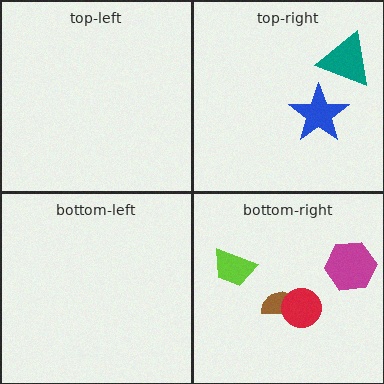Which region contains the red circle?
The bottom-right region.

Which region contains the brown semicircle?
The bottom-right region.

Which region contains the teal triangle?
The top-right region.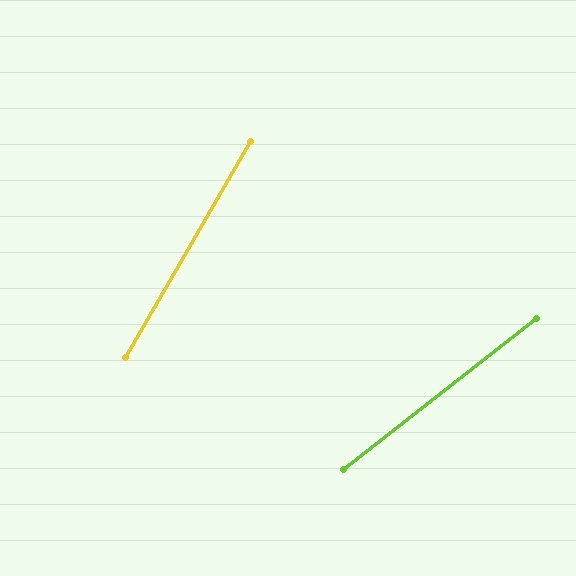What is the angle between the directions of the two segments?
Approximately 22 degrees.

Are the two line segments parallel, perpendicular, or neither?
Neither parallel nor perpendicular — they differ by about 22°.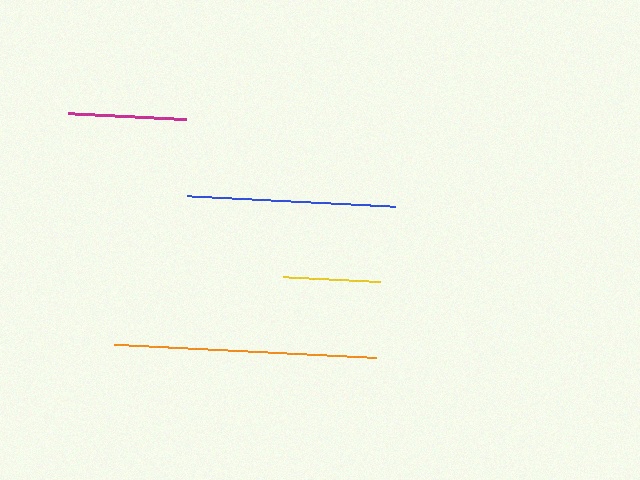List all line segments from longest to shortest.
From longest to shortest: orange, blue, magenta, yellow.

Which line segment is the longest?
The orange line is the longest at approximately 262 pixels.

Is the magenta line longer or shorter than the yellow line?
The magenta line is longer than the yellow line.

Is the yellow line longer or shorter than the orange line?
The orange line is longer than the yellow line.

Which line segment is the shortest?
The yellow line is the shortest at approximately 96 pixels.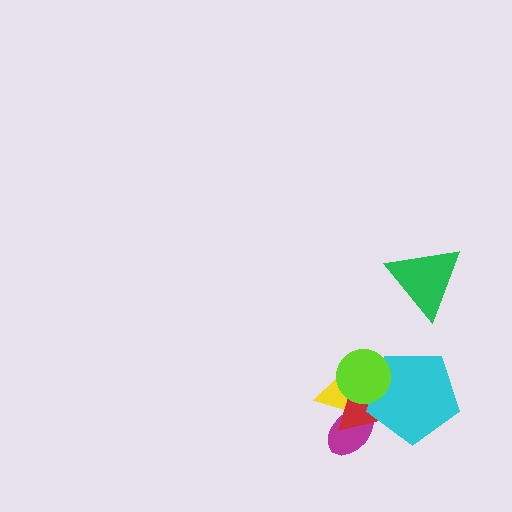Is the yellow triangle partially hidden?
Yes, it is partially covered by another shape.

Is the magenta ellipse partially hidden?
Yes, it is partially covered by another shape.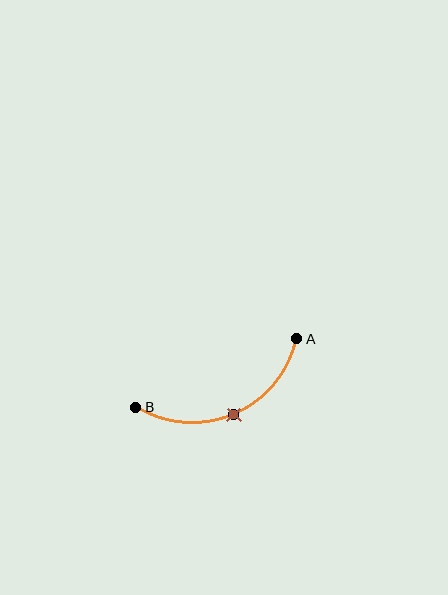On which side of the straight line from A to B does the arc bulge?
The arc bulges below the straight line connecting A and B.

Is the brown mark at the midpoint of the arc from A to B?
Yes. The brown mark lies on the arc at equal arc-length from both A and B — it is the arc midpoint.